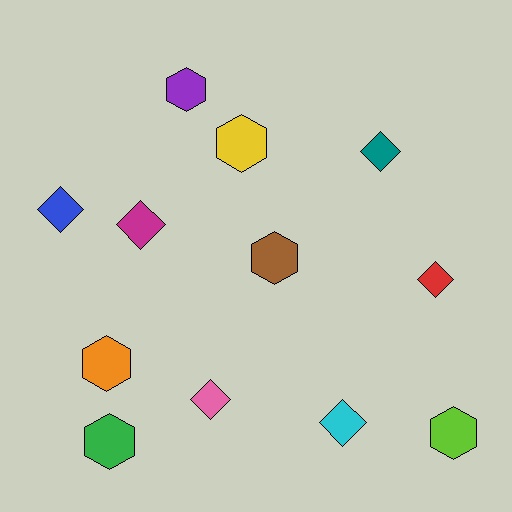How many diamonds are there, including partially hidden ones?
There are 6 diamonds.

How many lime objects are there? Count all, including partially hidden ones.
There is 1 lime object.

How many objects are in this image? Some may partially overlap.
There are 12 objects.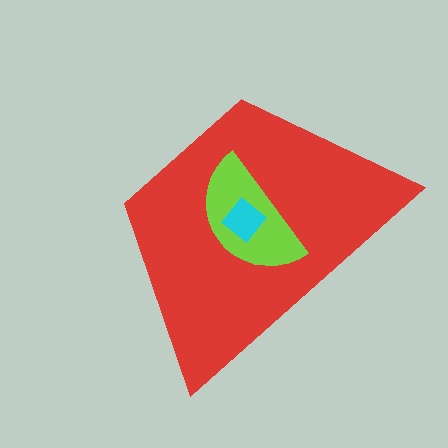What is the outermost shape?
The red trapezoid.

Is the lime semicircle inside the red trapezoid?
Yes.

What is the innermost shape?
The cyan diamond.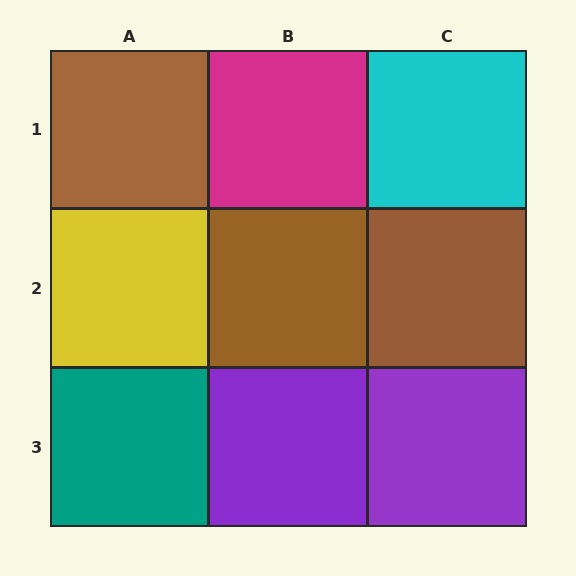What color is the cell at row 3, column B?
Purple.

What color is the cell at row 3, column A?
Teal.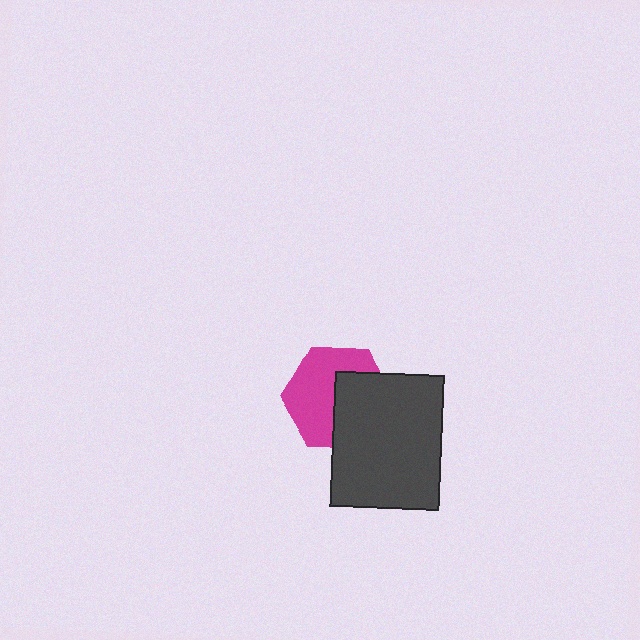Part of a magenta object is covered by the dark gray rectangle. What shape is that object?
It is a hexagon.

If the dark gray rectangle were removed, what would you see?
You would see the complete magenta hexagon.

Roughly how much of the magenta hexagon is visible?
About half of it is visible (roughly 56%).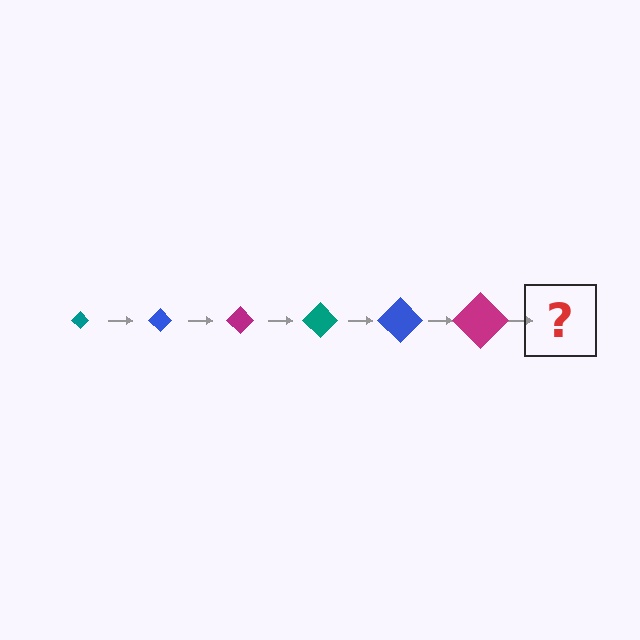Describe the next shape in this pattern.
It should be a teal diamond, larger than the previous one.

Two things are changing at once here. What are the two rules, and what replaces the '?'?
The two rules are that the diamond grows larger each step and the color cycles through teal, blue, and magenta. The '?' should be a teal diamond, larger than the previous one.